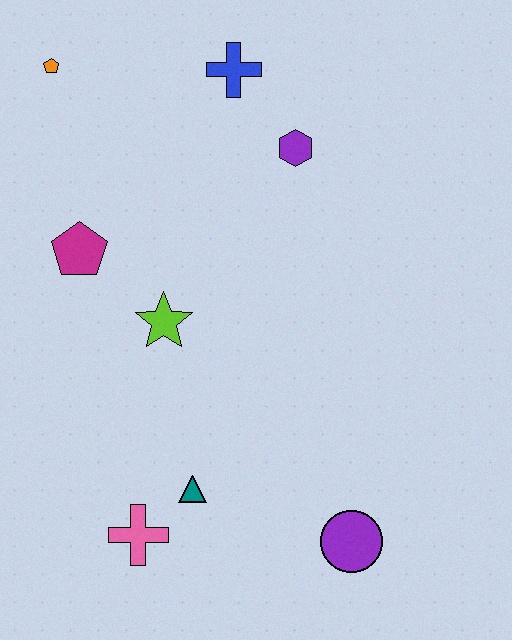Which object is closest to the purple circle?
The teal triangle is closest to the purple circle.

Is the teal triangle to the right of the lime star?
Yes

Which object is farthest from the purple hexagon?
The pink cross is farthest from the purple hexagon.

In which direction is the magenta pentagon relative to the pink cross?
The magenta pentagon is above the pink cross.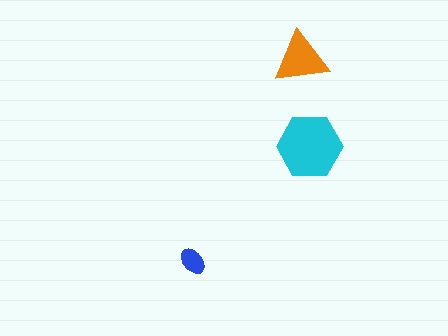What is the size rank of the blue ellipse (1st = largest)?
3rd.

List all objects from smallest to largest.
The blue ellipse, the orange triangle, the cyan hexagon.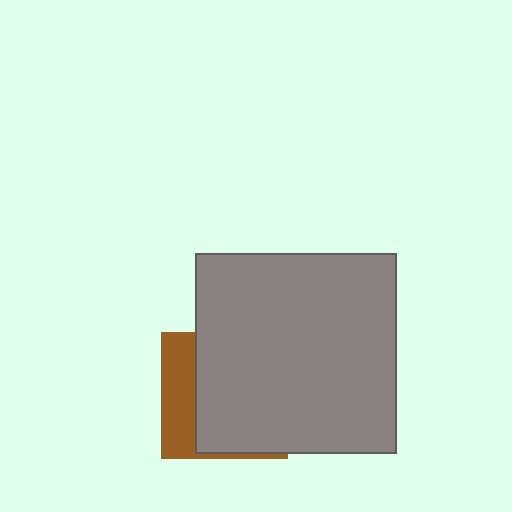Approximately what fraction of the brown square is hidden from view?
Roughly 70% of the brown square is hidden behind the gray square.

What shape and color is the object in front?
The object in front is a gray square.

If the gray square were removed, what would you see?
You would see the complete brown square.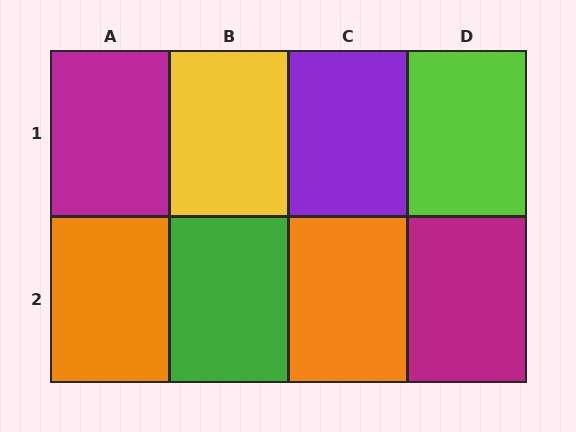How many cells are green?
1 cell is green.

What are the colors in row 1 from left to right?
Magenta, yellow, purple, lime.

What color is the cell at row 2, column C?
Orange.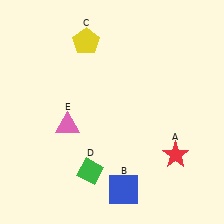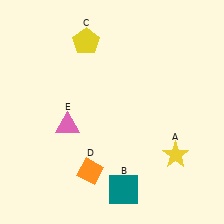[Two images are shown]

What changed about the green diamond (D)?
In Image 1, D is green. In Image 2, it changed to orange.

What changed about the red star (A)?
In Image 1, A is red. In Image 2, it changed to yellow.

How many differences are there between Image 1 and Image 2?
There are 3 differences between the two images.